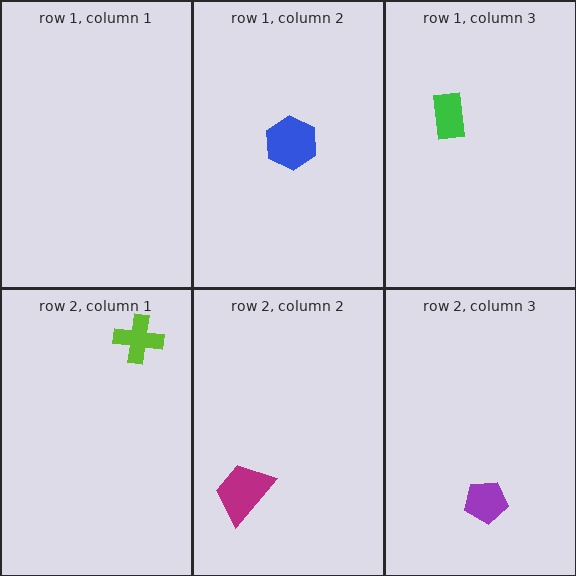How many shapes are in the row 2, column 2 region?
1.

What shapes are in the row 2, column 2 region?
The magenta trapezoid.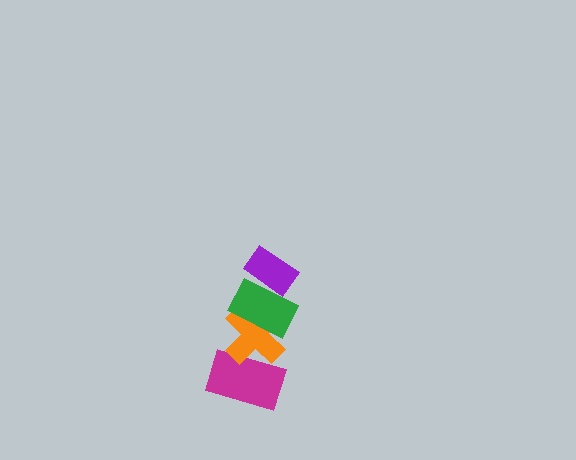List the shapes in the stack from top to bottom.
From top to bottom: the purple rectangle, the green rectangle, the orange cross, the magenta rectangle.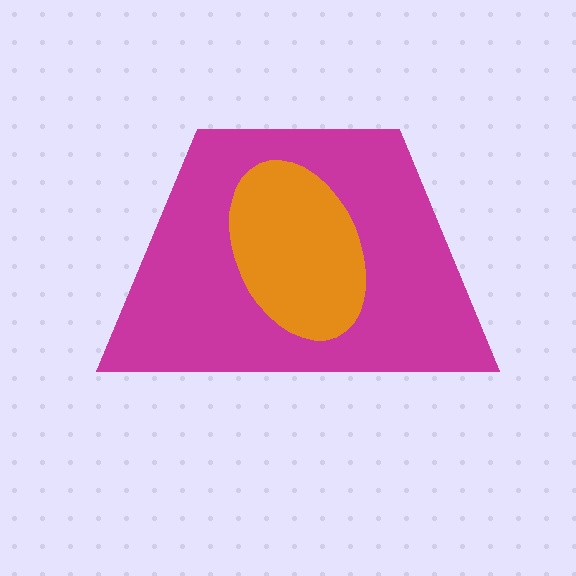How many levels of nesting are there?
2.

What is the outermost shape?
The magenta trapezoid.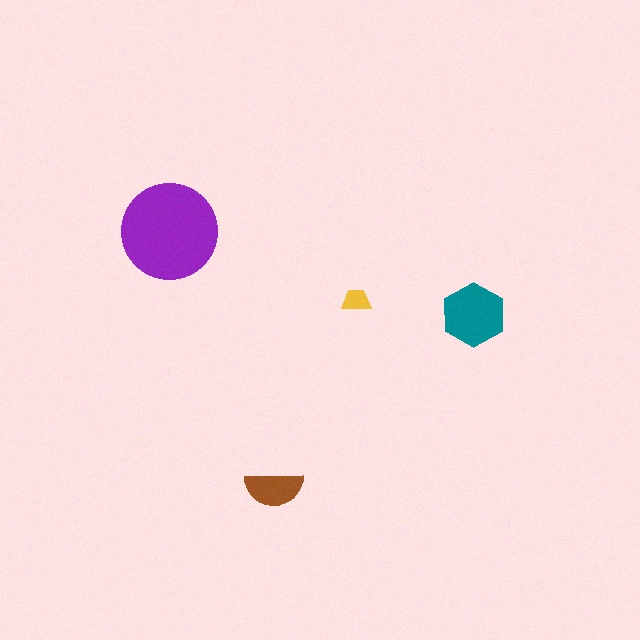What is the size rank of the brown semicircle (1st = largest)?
3rd.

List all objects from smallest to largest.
The yellow trapezoid, the brown semicircle, the teal hexagon, the purple circle.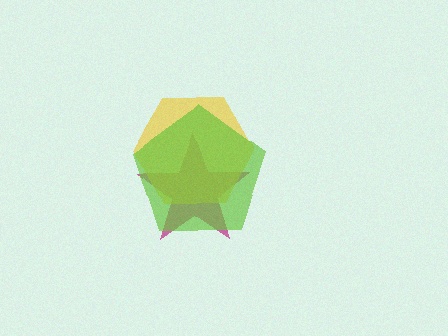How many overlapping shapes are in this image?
There are 3 overlapping shapes in the image.